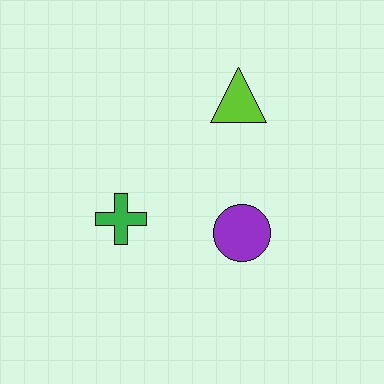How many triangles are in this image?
There is 1 triangle.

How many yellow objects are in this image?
There are no yellow objects.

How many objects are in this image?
There are 3 objects.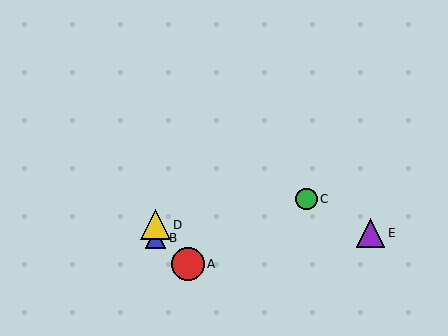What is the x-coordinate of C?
Object C is at x≈307.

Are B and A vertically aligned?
No, B is at x≈155 and A is at x≈188.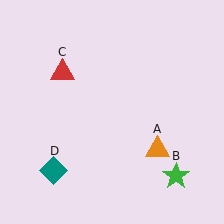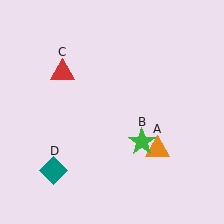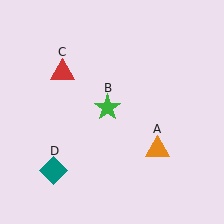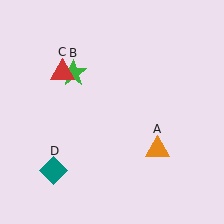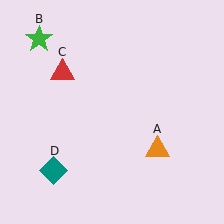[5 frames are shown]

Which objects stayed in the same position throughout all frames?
Orange triangle (object A) and red triangle (object C) and teal diamond (object D) remained stationary.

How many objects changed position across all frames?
1 object changed position: green star (object B).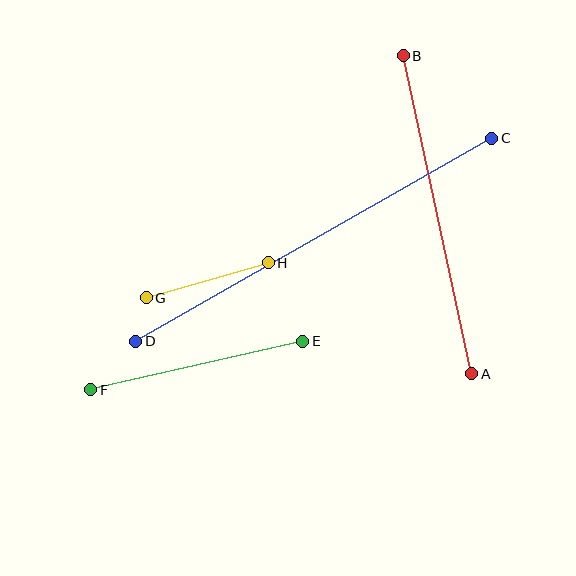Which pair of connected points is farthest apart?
Points C and D are farthest apart.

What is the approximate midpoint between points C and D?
The midpoint is at approximately (314, 240) pixels.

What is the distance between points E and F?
The distance is approximately 217 pixels.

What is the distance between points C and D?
The distance is approximately 410 pixels.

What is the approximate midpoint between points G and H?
The midpoint is at approximately (207, 280) pixels.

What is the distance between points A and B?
The distance is approximately 326 pixels.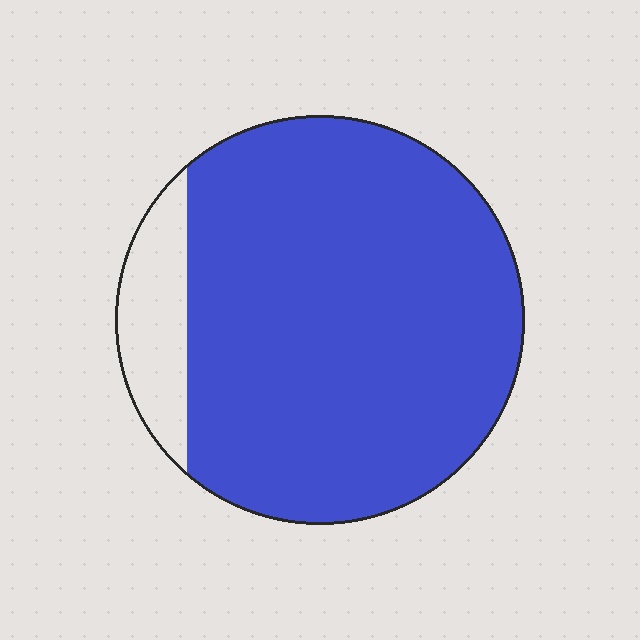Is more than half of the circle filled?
Yes.